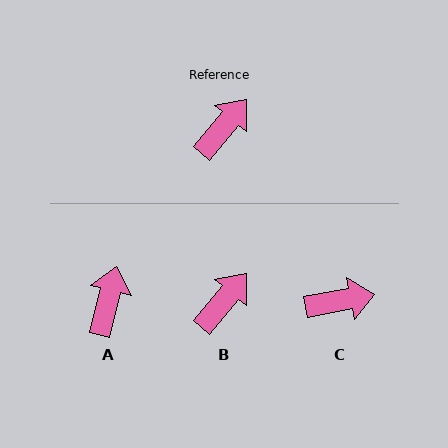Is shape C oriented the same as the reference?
No, it is off by about 40 degrees.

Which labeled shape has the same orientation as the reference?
B.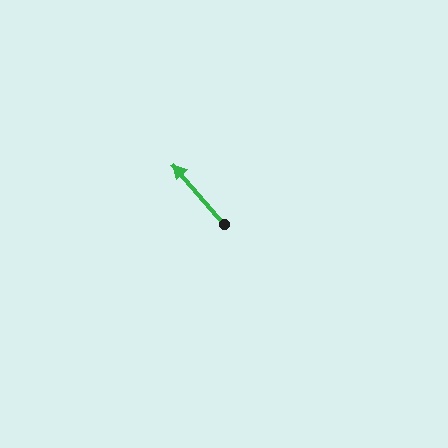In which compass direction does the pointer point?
Northwest.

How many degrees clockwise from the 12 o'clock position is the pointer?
Approximately 319 degrees.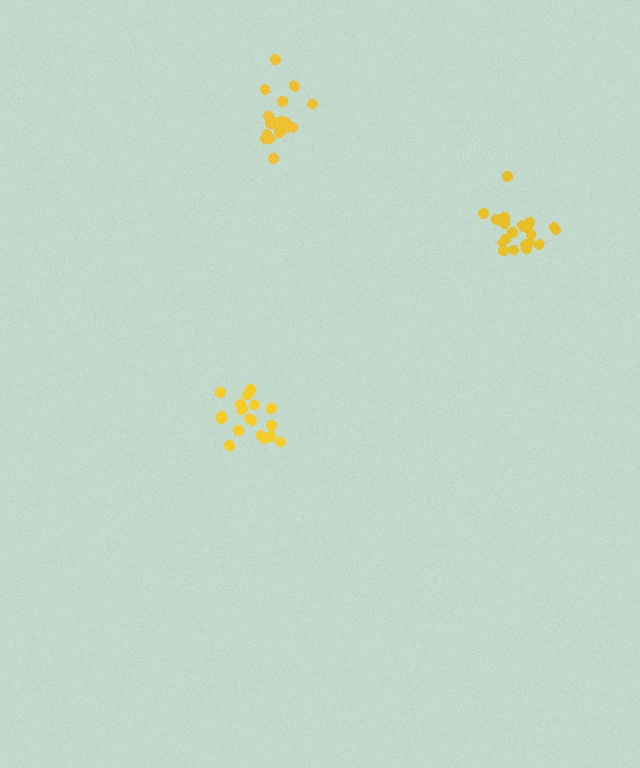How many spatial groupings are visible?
There are 3 spatial groupings.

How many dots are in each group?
Group 1: 20 dots, Group 2: 19 dots, Group 3: 21 dots (60 total).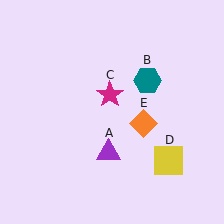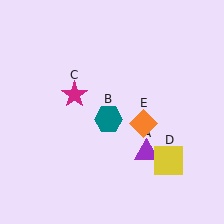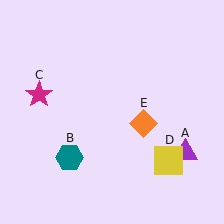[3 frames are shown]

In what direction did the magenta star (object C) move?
The magenta star (object C) moved left.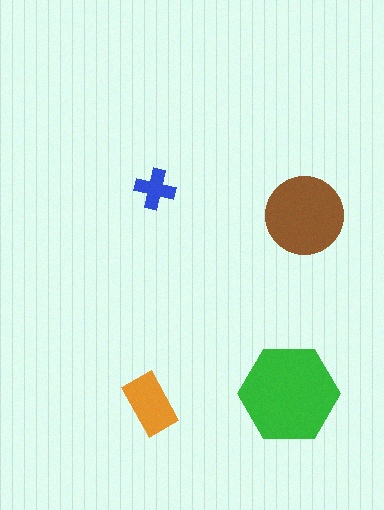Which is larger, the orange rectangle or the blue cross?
The orange rectangle.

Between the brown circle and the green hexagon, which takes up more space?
The green hexagon.